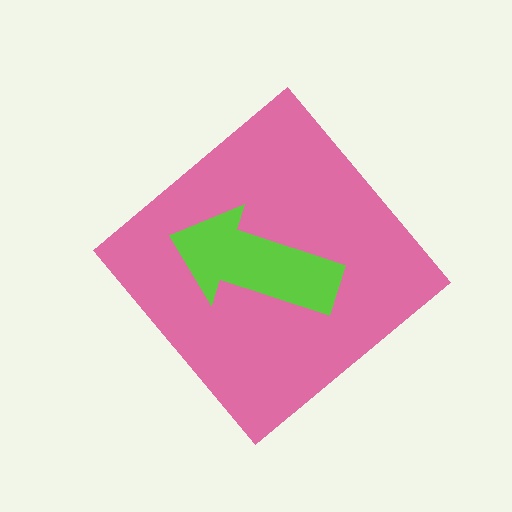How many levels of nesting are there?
2.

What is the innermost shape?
The lime arrow.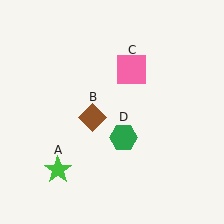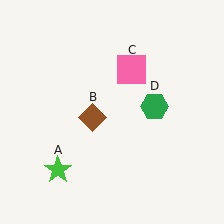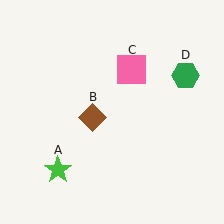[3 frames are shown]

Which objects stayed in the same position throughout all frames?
Green star (object A) and brown diamond (object B) and pink square (object C) remained stationary.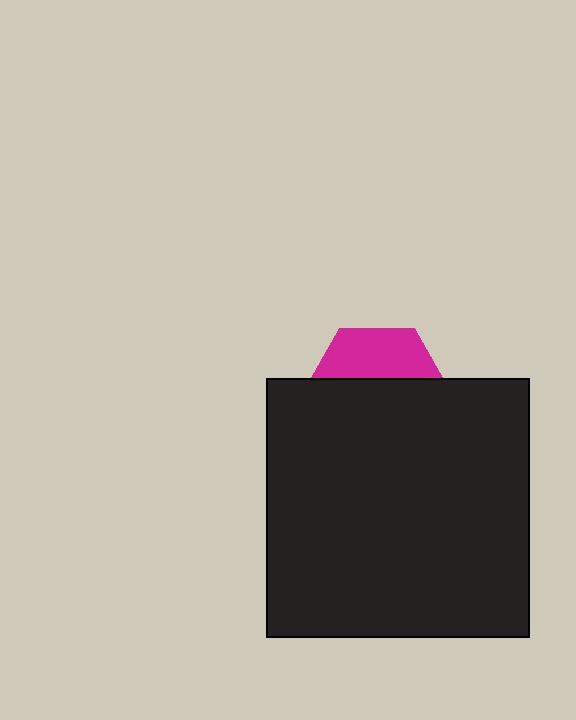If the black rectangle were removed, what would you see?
You would see the complete magenta hexagon.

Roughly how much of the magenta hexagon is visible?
A small part of it is visible (roughly 35%).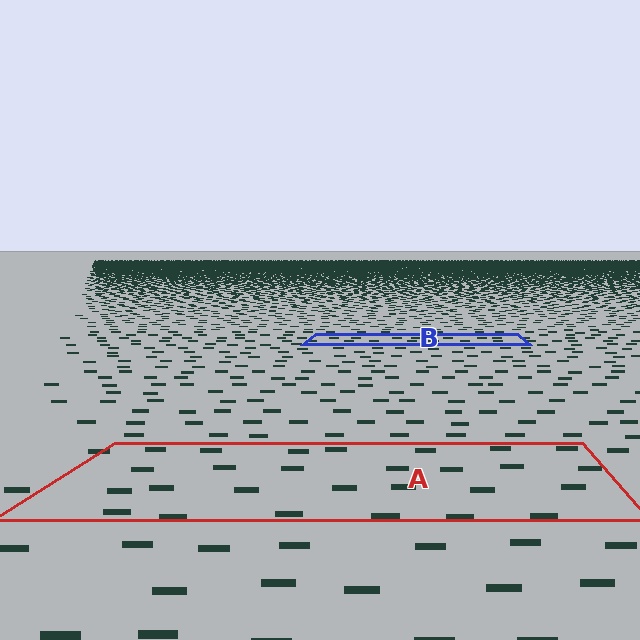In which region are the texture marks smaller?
The texture marks are smaller in region B, because it is farther away.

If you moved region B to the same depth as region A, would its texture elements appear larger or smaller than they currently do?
They would appear larger. At a closer depth, the same texture elements are projected at a bigger on-screen size.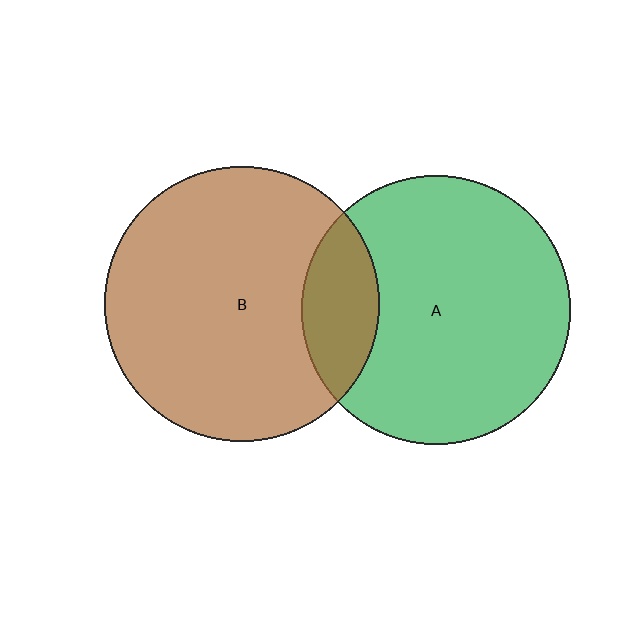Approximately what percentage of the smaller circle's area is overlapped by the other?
Approximately 20%.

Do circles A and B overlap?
Yes.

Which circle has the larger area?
Circle B (brown).